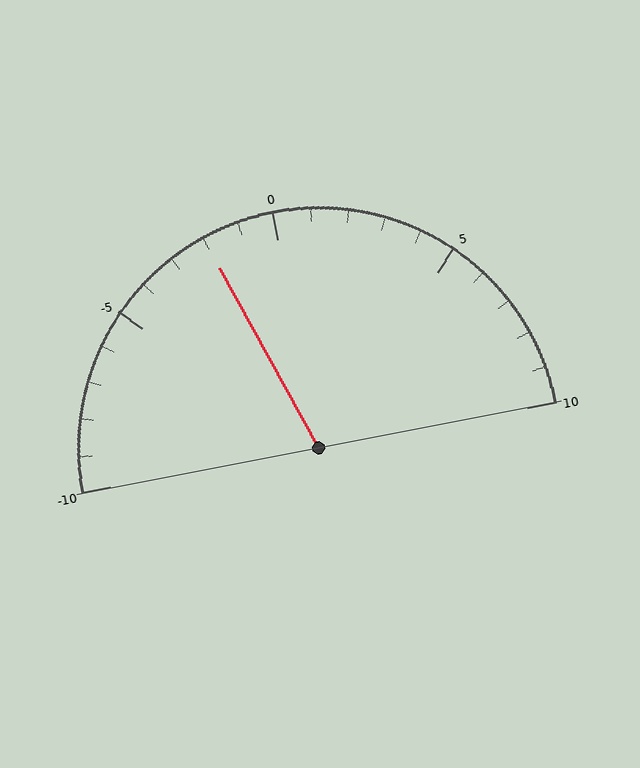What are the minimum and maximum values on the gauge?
The gauge ranges from -10 to 10.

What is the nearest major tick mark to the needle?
The nearest major tick mark is 0.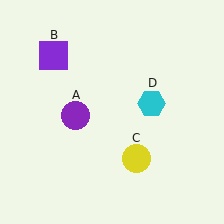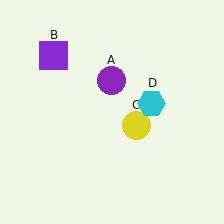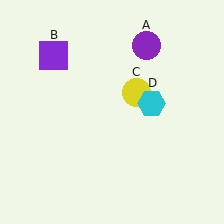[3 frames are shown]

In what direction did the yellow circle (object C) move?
The yellow circle (object C) moved up.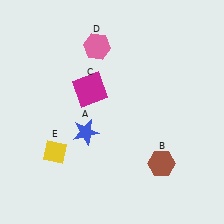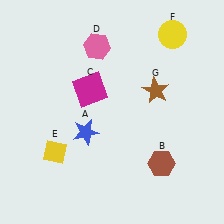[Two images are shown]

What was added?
A yellow circle (F), a brown star (G) were added in Image 2.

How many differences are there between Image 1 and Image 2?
There are 2 differences between the two images.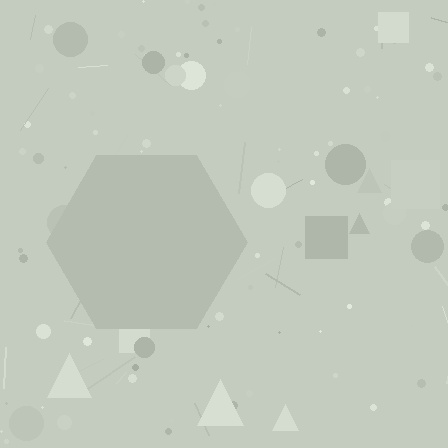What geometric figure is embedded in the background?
A hexagon is embedded in the background.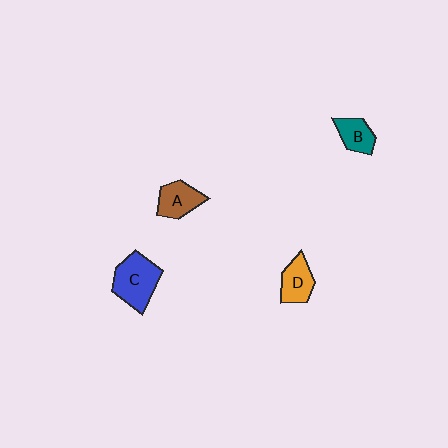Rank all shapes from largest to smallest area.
From largest to smallest: C (blue), A (brown), D (orange), B (teal).